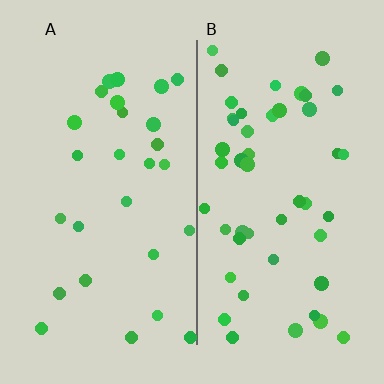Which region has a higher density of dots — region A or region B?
B (the right).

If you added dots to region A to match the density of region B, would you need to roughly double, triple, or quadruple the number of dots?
Approximately double.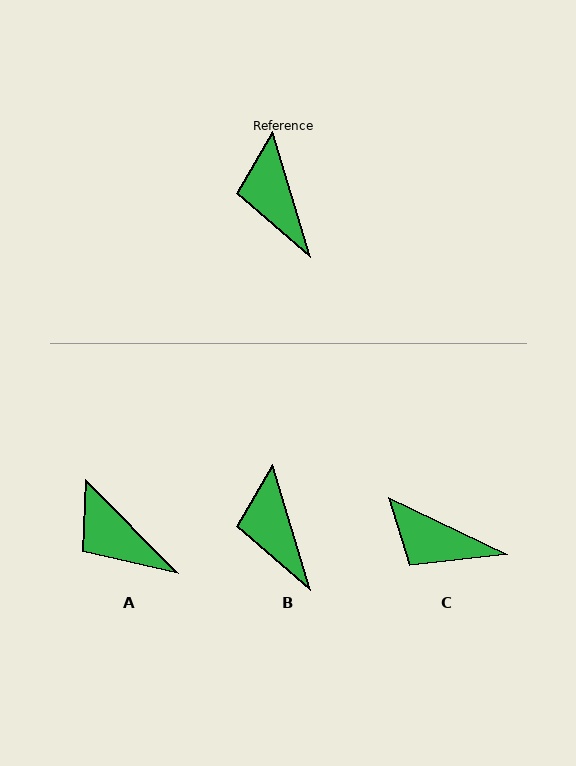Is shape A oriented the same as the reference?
No, it is off by about 28 degrees.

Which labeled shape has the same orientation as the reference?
B.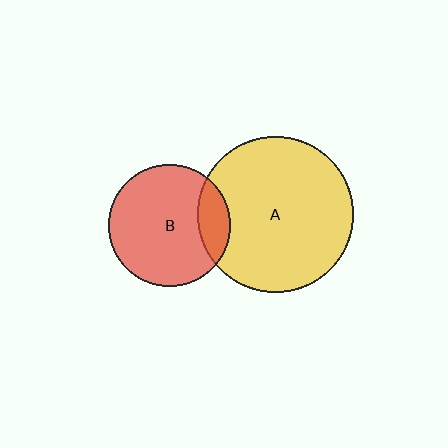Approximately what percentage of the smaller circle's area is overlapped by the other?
Approximately 15%.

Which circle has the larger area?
Circle A (yellow).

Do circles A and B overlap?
Yes.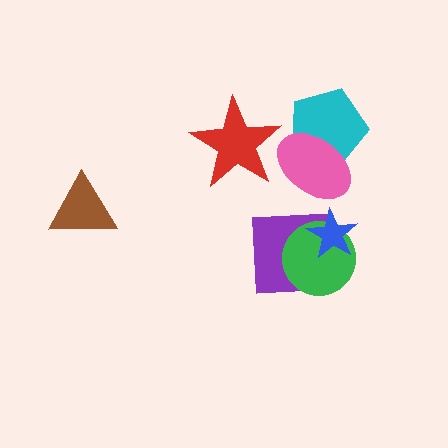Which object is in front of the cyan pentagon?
The pink ellipse is in front of the cyan pentagon.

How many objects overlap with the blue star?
2 objects overlap with the blue star.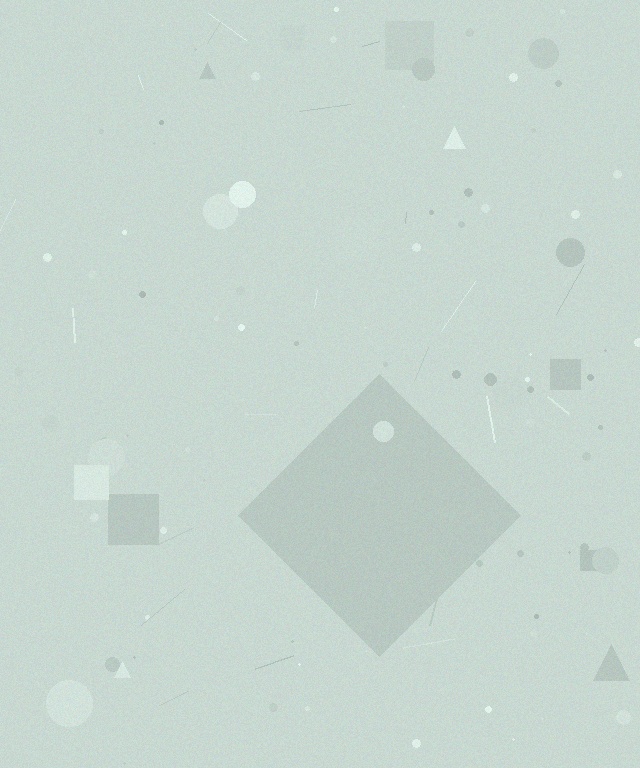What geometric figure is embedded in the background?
A diamond is embedded in the background.